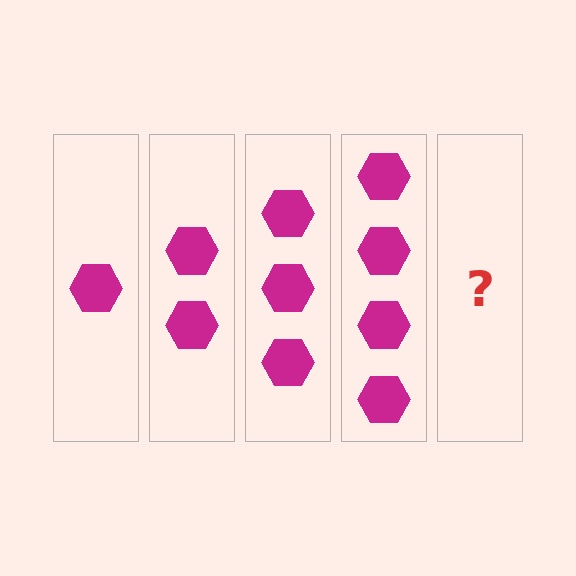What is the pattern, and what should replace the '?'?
The pattern is that each step adds one more hexagon. The '?' should be 5 hexagons.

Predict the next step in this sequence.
The next step is 5 hexagons.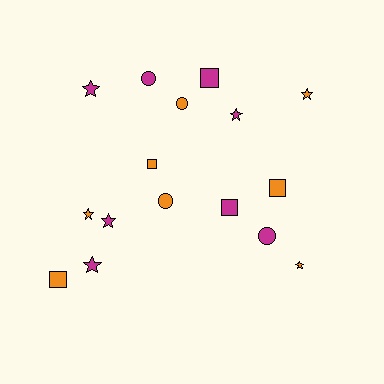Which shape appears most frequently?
Star, with 7 objects.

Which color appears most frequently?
Orange, with 8 objects.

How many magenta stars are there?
There are 4 magenta stars.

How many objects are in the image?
There are 16 objects.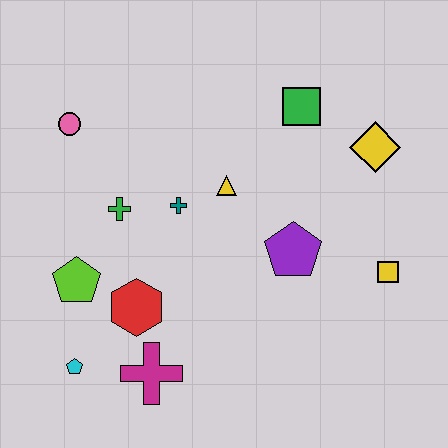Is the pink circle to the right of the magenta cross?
No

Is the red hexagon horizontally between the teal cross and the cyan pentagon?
Yes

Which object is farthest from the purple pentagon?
The pink circle is farthest from the purple pentagon.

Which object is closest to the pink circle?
The green cross is closest to the pink circle.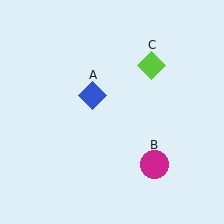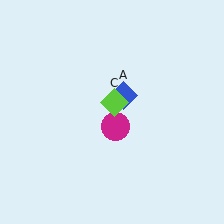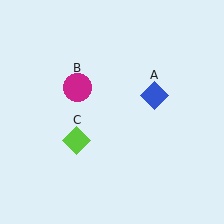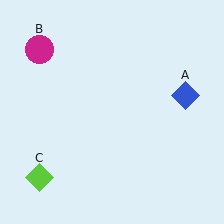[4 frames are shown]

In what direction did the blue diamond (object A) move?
The blue diamond (object A) moved right.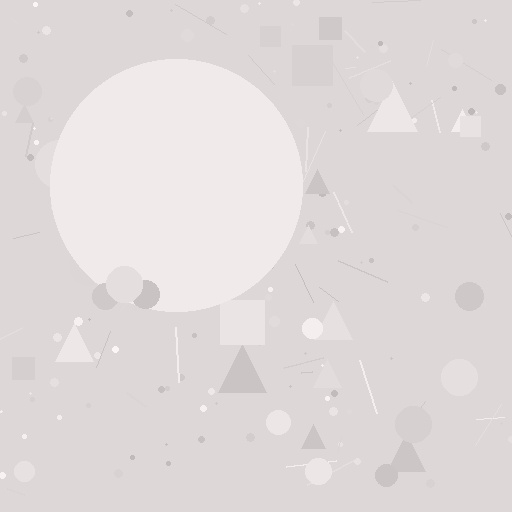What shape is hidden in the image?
A circle is hidden in the image.